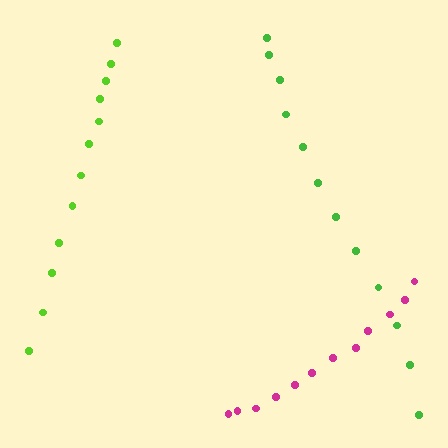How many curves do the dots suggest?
There are 3 distinct paths.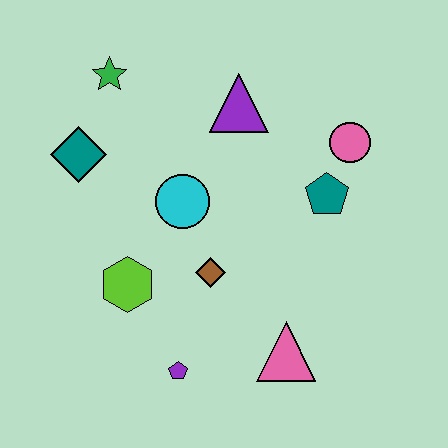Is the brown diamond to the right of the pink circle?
No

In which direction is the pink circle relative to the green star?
The pink circle is to the right of the green star.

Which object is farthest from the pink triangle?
The green star is farthest from the pink triangle.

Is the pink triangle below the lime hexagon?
Yes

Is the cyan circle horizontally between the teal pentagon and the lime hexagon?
Yes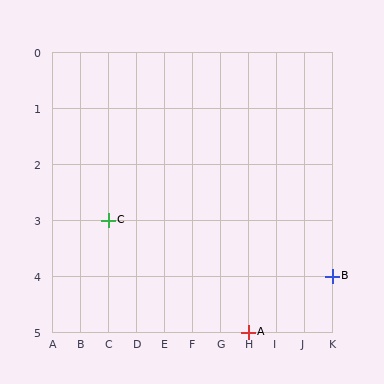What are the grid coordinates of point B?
Point B is at grid coordinates (K, 4).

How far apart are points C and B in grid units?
Points C and B are 8 columns and 1 row apart (about 8.1 grid units diagonally).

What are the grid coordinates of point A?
Point A is at grid coordinates (H, 5).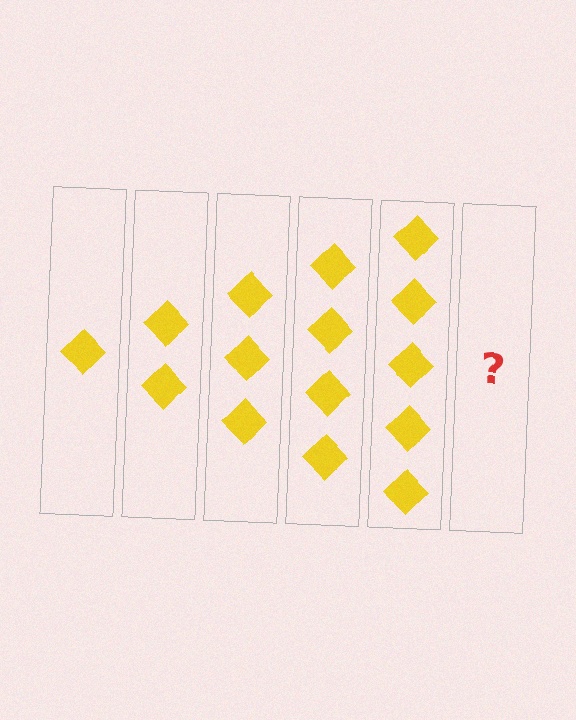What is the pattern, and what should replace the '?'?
The pattern is that each step adds one more diamond. The '?' should be 6 diamonds.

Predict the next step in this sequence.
The next step is 6 diamonds.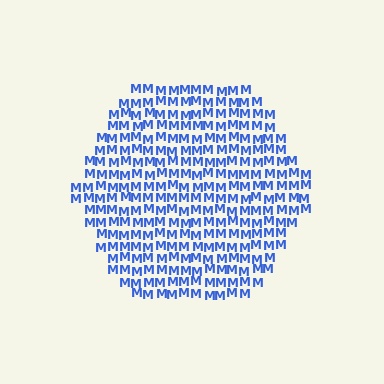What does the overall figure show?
The overall figure shows a hexagon.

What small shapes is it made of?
It is made of small letter M's.